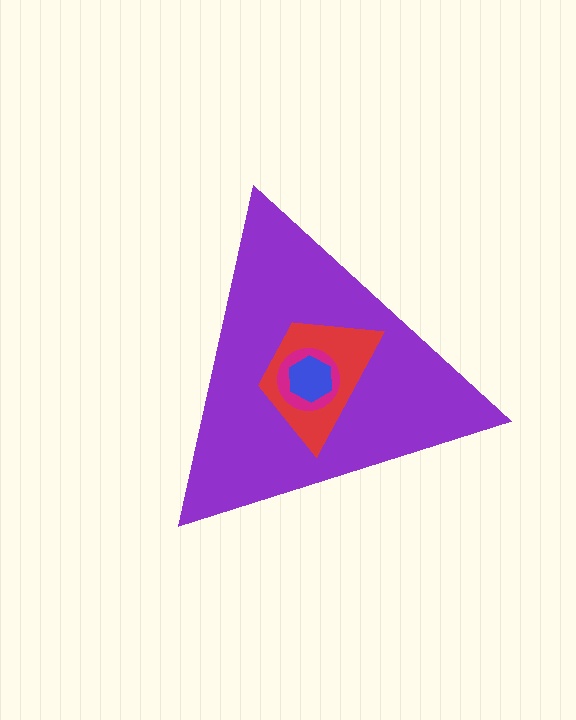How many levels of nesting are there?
4.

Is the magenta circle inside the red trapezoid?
Yes.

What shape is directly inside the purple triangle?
The red trapezoid.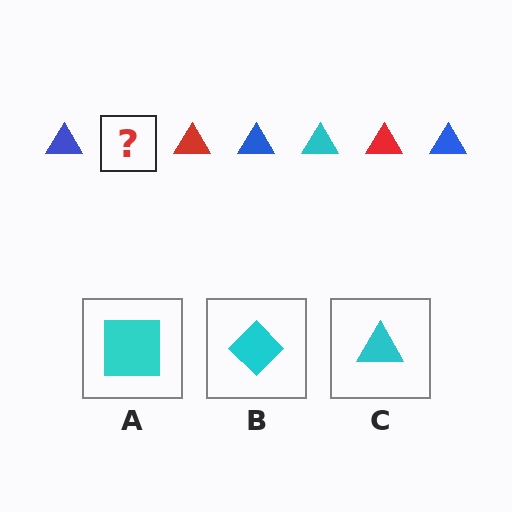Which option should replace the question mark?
Option C.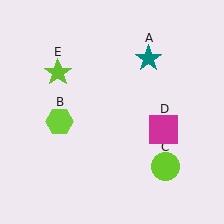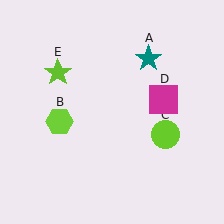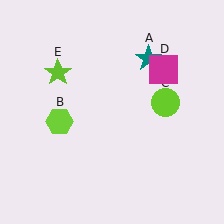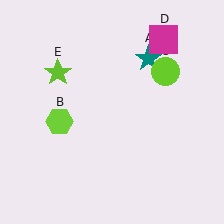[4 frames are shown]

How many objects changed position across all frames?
2 objects changed position: lime circle (object C), magenta square (object D).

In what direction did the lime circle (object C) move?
The lime circle (object C) moved up.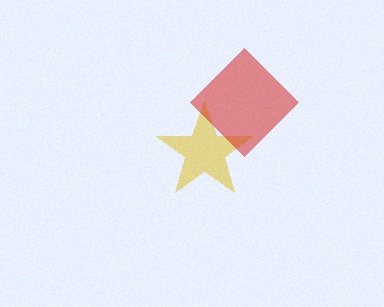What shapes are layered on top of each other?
The layered shapes are: a yellow star, a red diamond.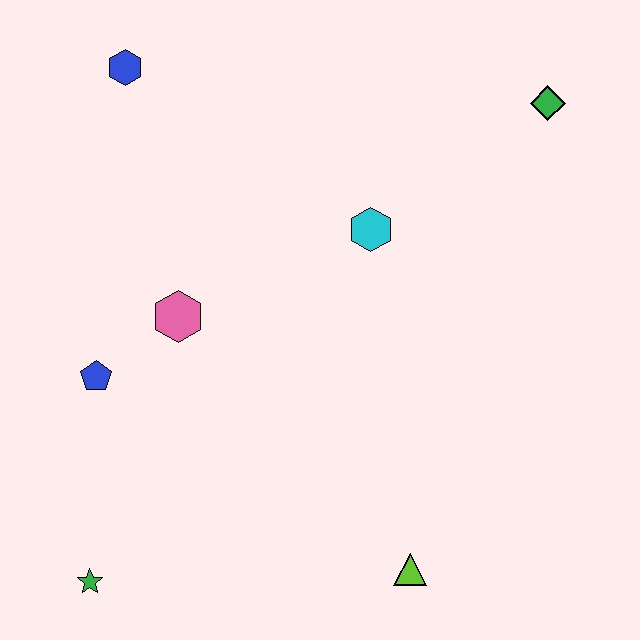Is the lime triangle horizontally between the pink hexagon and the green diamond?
Yes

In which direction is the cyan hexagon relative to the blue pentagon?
The cyan hexagon is to the right of the blue pentagon.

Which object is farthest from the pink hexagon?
The green diamond is farthest from the pink hexagon.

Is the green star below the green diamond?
Yes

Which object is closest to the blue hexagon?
The pink hexagon is closest to the blue hexagon.